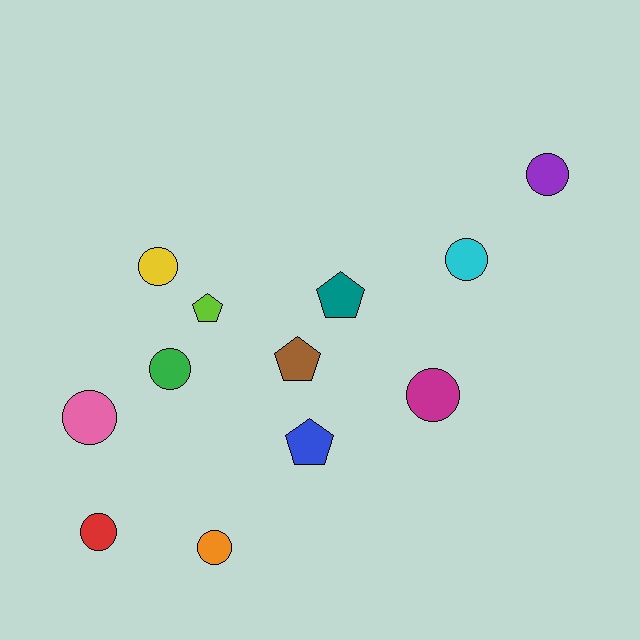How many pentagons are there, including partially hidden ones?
There are 4 pentagons.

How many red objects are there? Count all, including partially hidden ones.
There is 1 red object.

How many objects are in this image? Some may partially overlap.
There are 12 objects.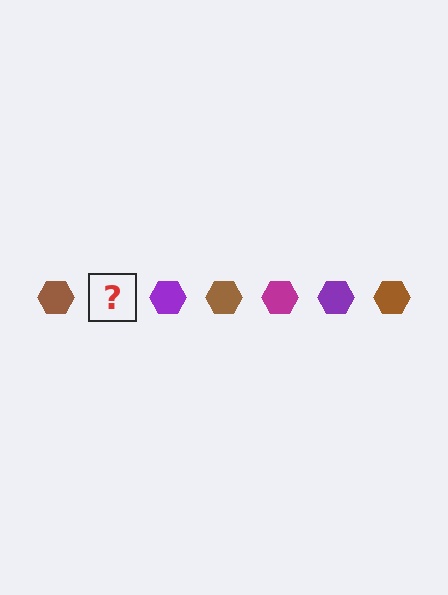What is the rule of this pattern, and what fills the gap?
The rule is that the pattern cycles through brown, magenta, purple hexagons. The gap should be filled with a magenta hexagon.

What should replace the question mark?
The question mark should be replaced with a magenta hexagon.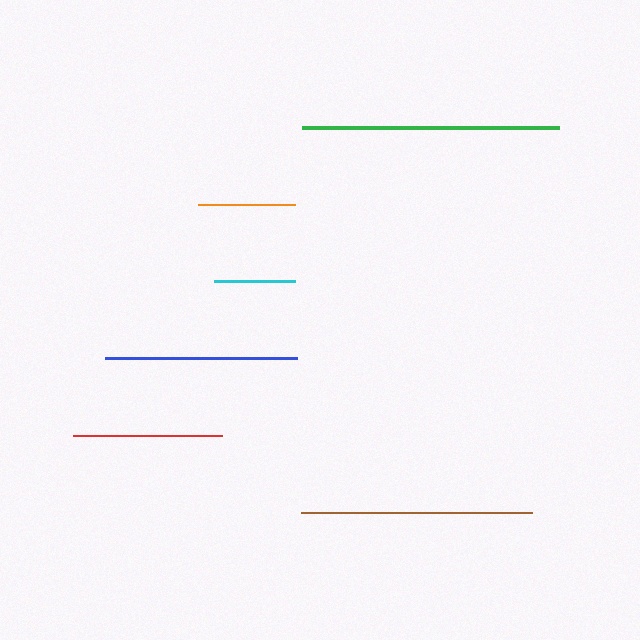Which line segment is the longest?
The green line is the longest at approximately 258 pixels.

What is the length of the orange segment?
The orange segment is approximately 97 pixels long.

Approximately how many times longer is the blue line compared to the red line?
The blue line is approximately 1.3 times the length of the red line.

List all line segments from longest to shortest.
From longest to shortest: green, brown, blue, red, orange, cyan.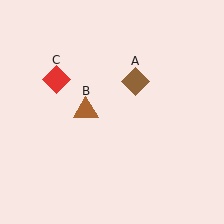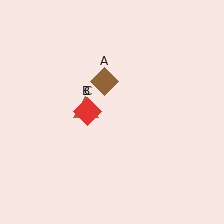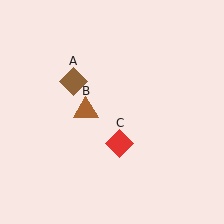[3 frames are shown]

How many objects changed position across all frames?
2 objects changed position: brown diamond (object A), red diamond (object C).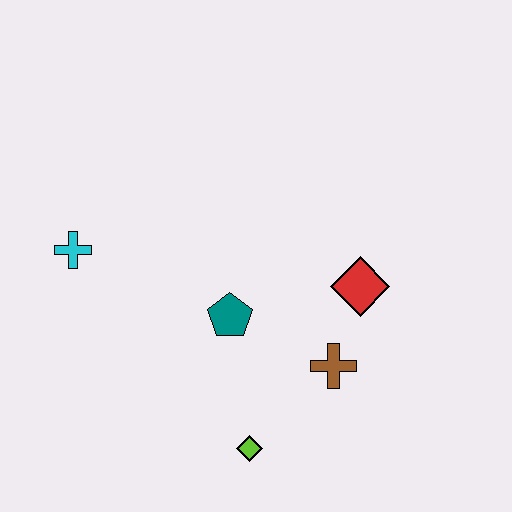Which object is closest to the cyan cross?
The teal pentagon is closest to the cyan cross.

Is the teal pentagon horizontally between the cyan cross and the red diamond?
Yes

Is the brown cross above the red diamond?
No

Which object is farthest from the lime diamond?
The cyan cross is farthest from the lime diamond.